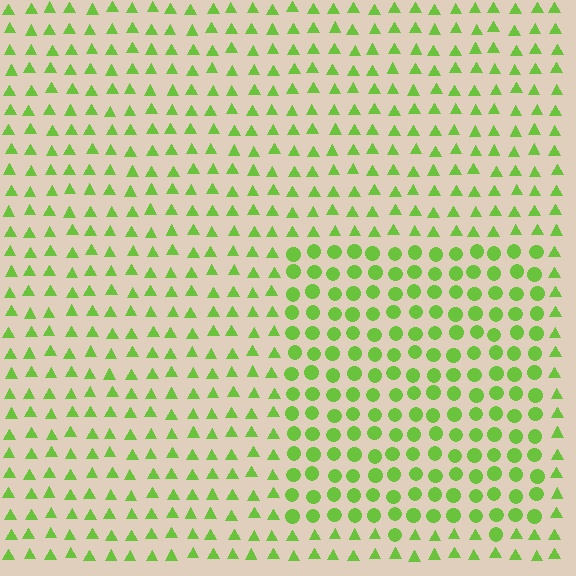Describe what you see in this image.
The image is filled with small lime elements arranged in a uniform grid. A rectangle-shaped region contains circles, while the surrounding area contains triangles. The boundary is defined purely by the change in element shape.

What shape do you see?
I see a rectangle.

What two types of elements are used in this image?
The image uses circles inside the rectangle region and triangles outside it.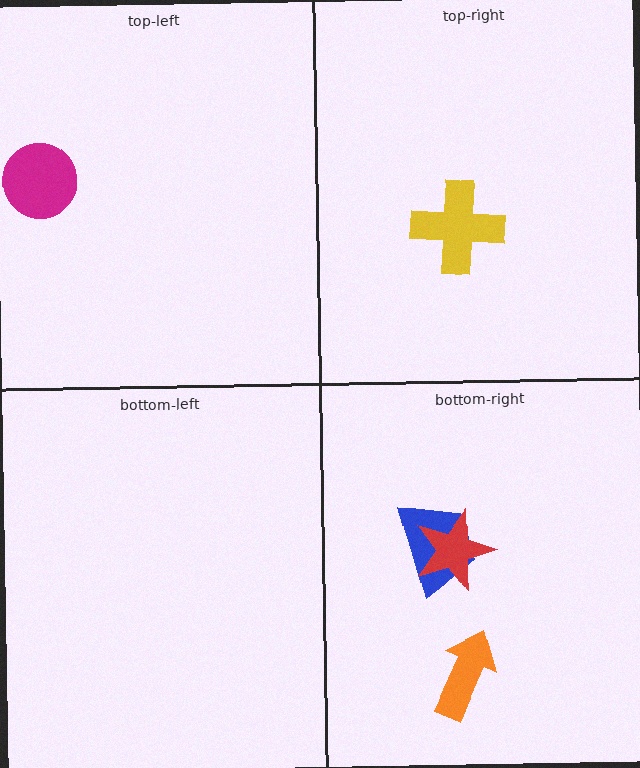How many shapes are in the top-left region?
1.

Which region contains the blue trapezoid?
The bottom-right region.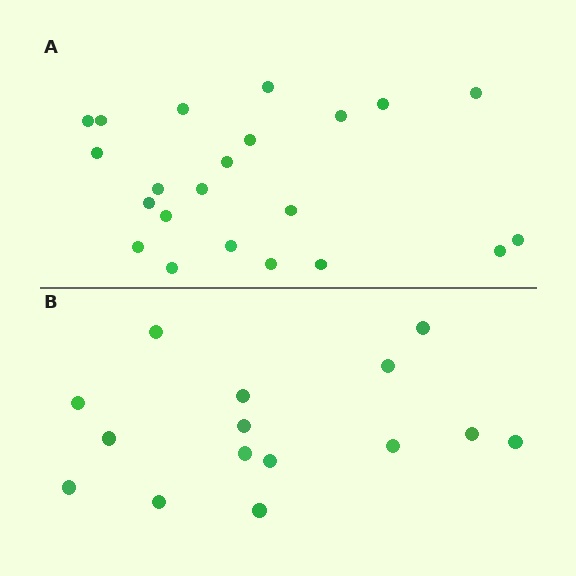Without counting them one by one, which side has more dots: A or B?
Region A (the top region) has more dots.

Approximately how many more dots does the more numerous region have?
Region A has roughly 8 or so more dots than region B.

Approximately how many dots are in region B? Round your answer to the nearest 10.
About 20 dots. (The exact count is 15, which rounds to 20.)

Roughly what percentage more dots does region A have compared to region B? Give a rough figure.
About 45% more.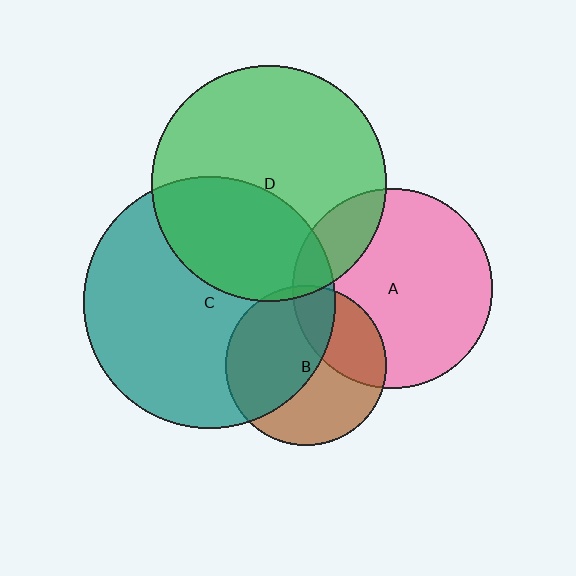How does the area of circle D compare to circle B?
Approximately 2.1 times.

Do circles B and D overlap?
Yes.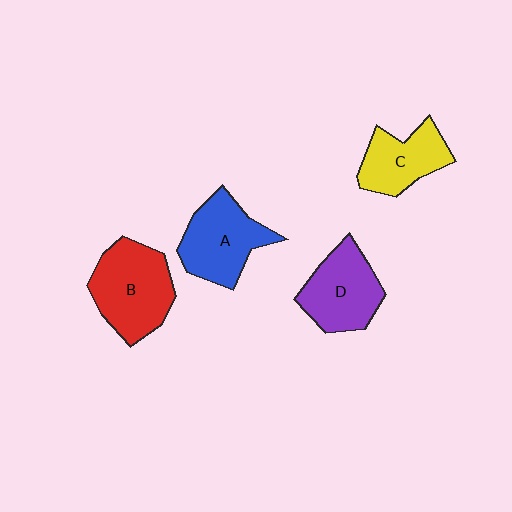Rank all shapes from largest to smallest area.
From largest to smallest: B (red), A (blue), D (purple), C (yellow).